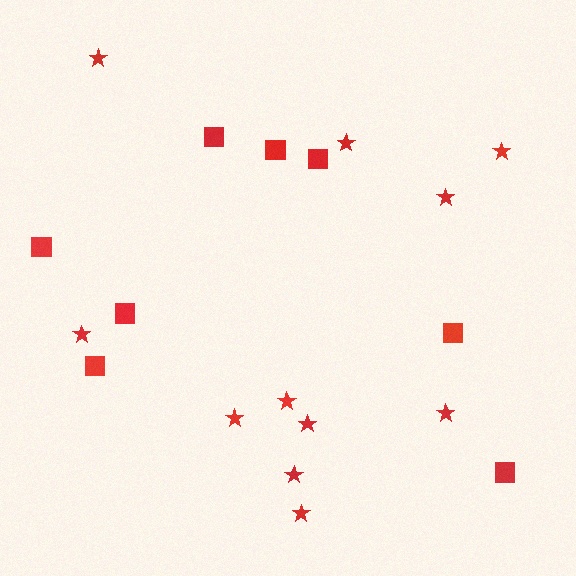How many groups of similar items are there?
There are 2 groups: one group of squares (8) and one group of stars (11).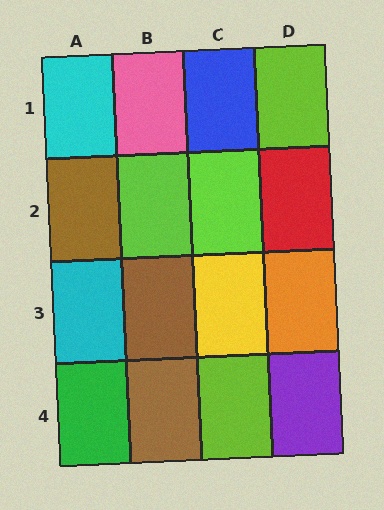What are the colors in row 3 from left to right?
Cyan, brown, yellow, orange.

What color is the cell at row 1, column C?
Blue.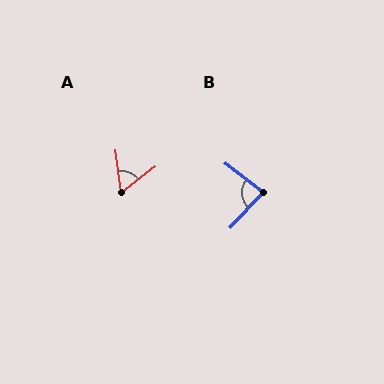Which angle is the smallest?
A, at approximately 60 degrees.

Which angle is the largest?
B, at approximately 85 degrees.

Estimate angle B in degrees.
Approximately 85 degrees.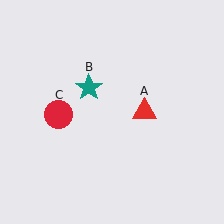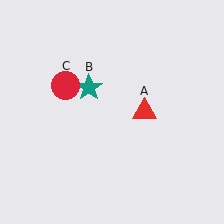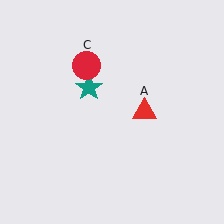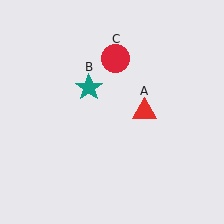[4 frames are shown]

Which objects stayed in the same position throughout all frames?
Red triangle (object A) and teal star (object B) remained stationary.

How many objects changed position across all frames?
1 object changed position: red circle (object C).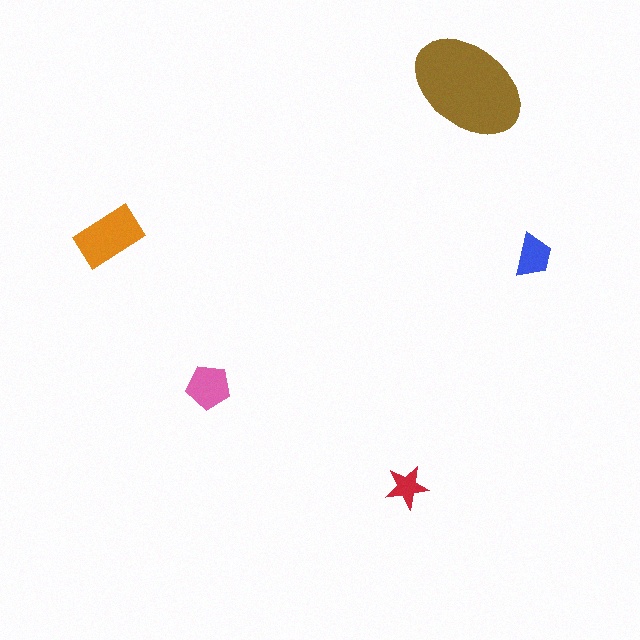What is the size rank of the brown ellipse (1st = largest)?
1st.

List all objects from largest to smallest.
The brown ellipse, the orange rectangle, the pink pentagon, the blue trapezoid, the red star.